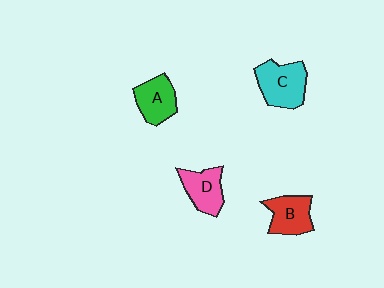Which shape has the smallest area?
Shape D (pink).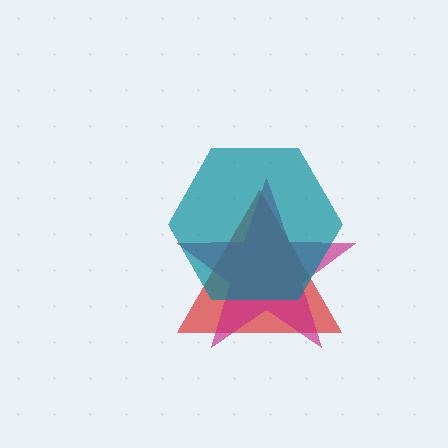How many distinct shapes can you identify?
There are 3 distinct shapes: a red triangle, a magenta star, a teal hexagon.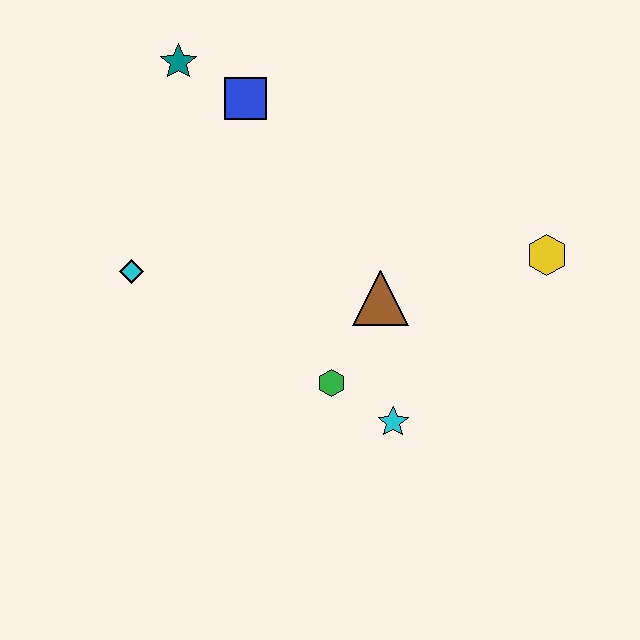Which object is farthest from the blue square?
The cyan star is farthest from the blue square.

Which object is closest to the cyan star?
The green hexagon is closest to the cyan star.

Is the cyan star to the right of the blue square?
Yes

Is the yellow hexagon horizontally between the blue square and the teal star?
No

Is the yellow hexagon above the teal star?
No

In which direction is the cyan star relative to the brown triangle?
The cyan star is below the brown triangle.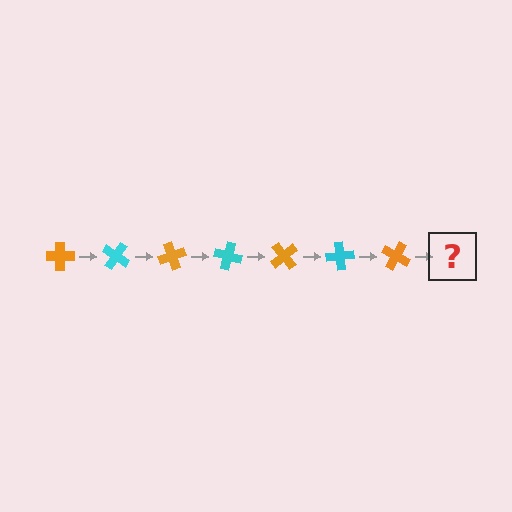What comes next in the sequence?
The next element should be a cyan cross, rotated 245 degrees from the start.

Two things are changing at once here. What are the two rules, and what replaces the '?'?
The two rules are that it rotates 35 degrees each step and the color cycles through orange and cyan. The '?' should be a cyan cross, rotated 245 degrees from the start.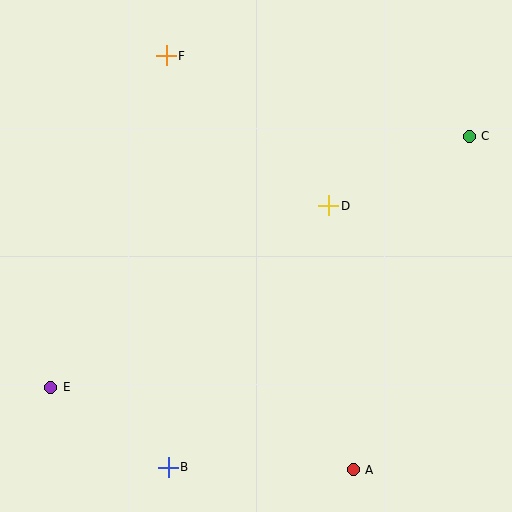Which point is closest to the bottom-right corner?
Point A is closest to the bottom-right corner.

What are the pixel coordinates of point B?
Point B is at (168, 467).